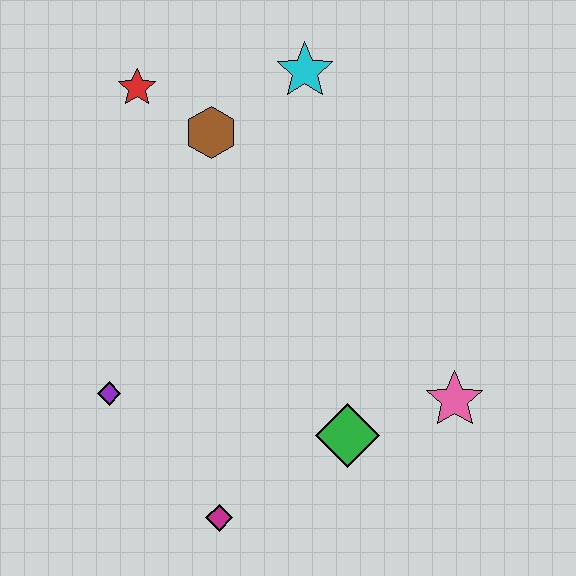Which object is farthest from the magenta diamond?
The cyan star is farthest from the magenta diamond.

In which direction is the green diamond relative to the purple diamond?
The green diamond is to the right of the purple diamond.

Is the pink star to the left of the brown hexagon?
No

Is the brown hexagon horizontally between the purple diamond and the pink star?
Yes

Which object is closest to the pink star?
The green diamond is closest to the pink star.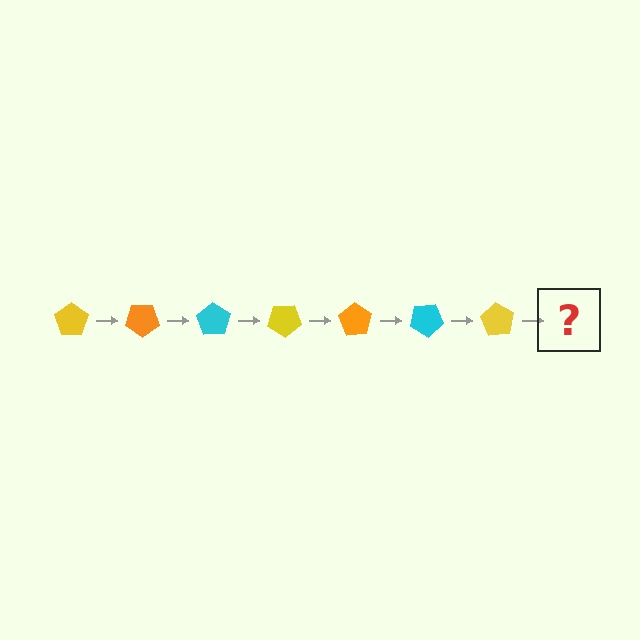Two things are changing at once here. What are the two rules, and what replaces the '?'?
The two rules are that it rotates 35 degrees each step and the color cycles through yellow, orange, and cyan. The '?' should be an orange pentagon, rotated 245 degrees from the start.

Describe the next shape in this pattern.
It should be an orange pentagon, rotated 245 degrees from the start.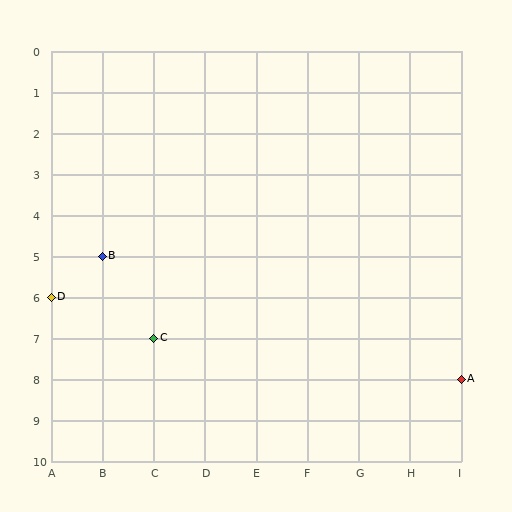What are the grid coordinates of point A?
Point A is at grid coordinates (I, 8).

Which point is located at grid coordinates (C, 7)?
Point C is at (C, 7).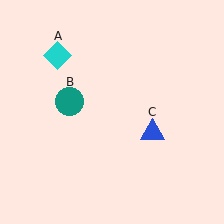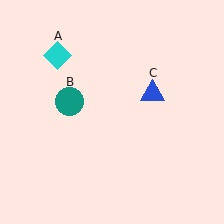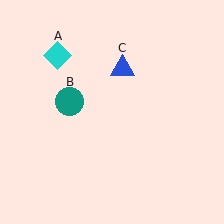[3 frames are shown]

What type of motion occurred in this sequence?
The blue triangle (object C) rotated counterclockwise around the center of the scene.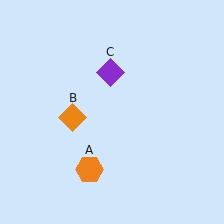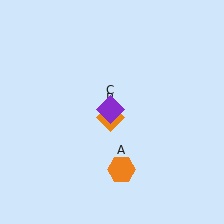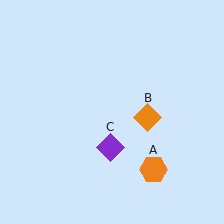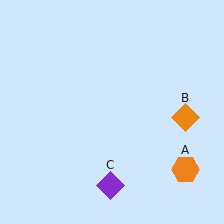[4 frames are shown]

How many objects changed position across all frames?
3 objects changed position: orange hexagon (object A), orange diamond (object B), purple diamond (object C).